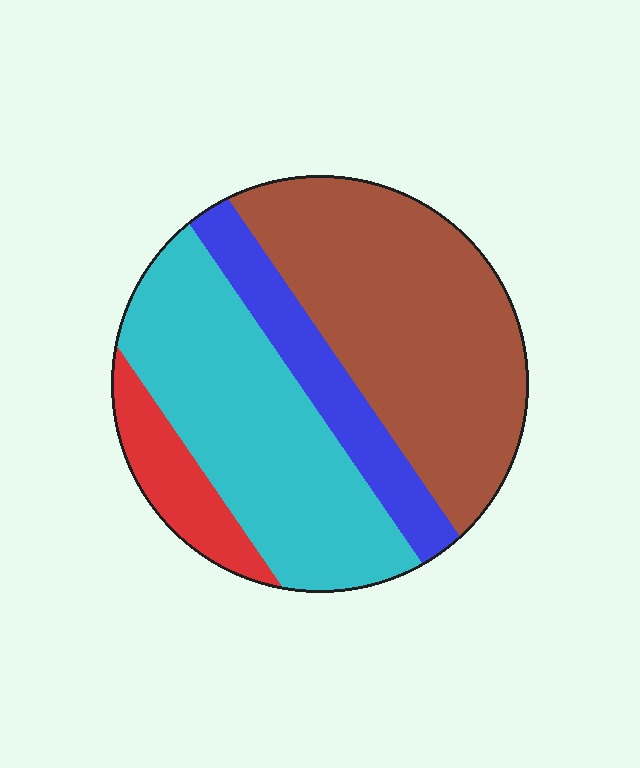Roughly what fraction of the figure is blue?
Blue covers roughly 15% of the figure.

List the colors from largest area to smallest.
From largest to smallest: brown, cyan, blue, red.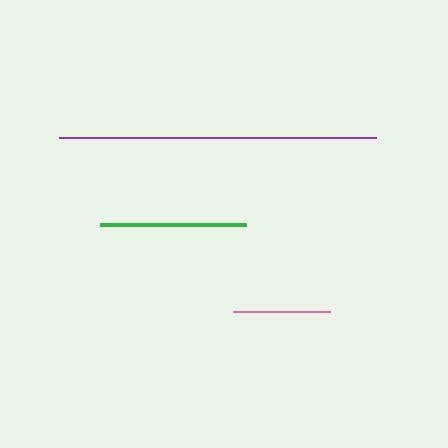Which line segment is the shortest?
The pink line is the shortest at approximately 96 pixels.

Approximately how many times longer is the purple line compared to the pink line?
The purple line is approximately 3.3 times the length of the pink line.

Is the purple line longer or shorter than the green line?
The purple line is longer than the green line.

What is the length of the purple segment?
The purple segment is approximately 317 pixels long.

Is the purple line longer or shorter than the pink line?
The purple line is longer than the pink line.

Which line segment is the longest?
The purple line is the longest at approximately 317 pixels.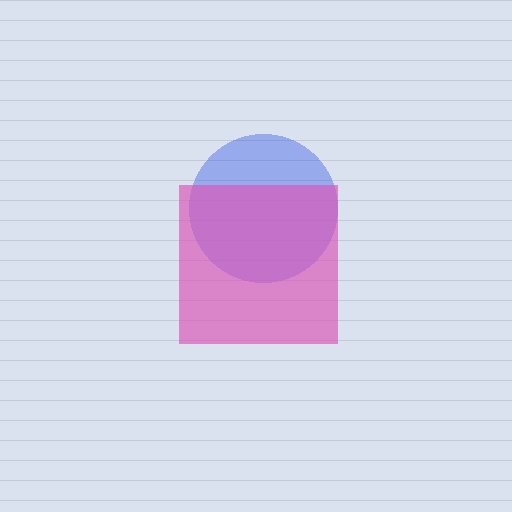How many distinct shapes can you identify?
There are 2 distinct shapes: a blue circle, a pink square.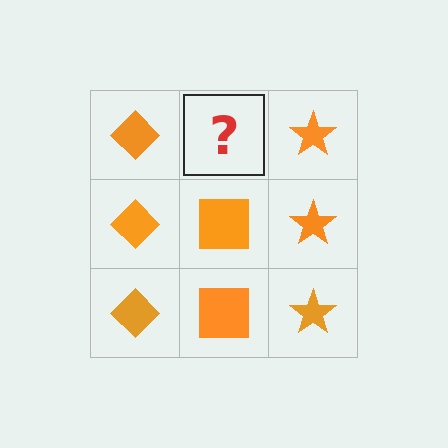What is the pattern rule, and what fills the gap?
The rule is that each column has a consistent shape. The gap should be filled with an orange square.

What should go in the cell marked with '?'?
The missing cell should contain an orange square.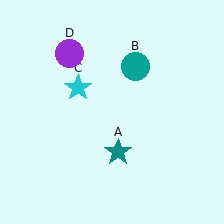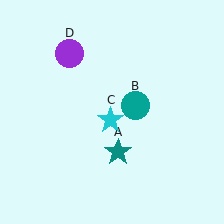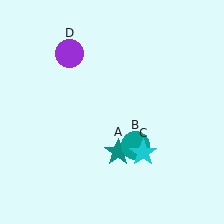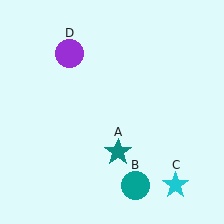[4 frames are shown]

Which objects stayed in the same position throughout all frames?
Teal star (object A) and purple circle (object D) remained stationary.